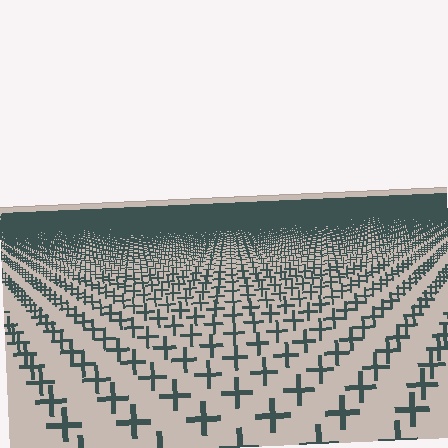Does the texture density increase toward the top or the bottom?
Density increases toward the top.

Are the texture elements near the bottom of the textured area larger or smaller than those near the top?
Larger. Near the bottom, elements are closer to the viewer and appear at a bigger on-screen size.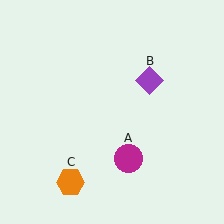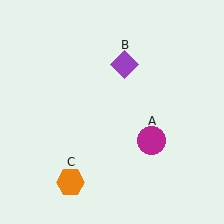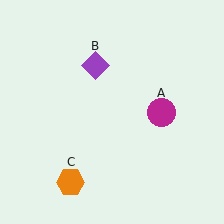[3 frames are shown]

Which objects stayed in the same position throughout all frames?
Orange hexagon (object C) remained stationary.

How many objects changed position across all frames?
2 objects changed position: magenta circle (object A), purple diamond (object B).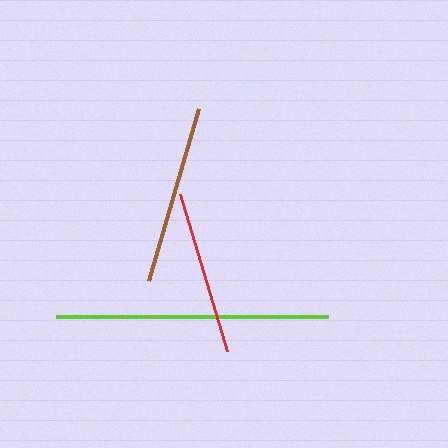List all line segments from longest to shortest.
From longest to shortest: lime, brown, red.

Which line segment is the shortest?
The red line is the shortest at approximately 164 pixels.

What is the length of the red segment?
The red segment is approximately 164 pixels long.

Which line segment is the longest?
The lime line is the longest at approximately 273 pixels.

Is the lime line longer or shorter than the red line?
The lime line is longer than the red line.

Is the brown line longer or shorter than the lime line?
The lime line is longer than the brown line.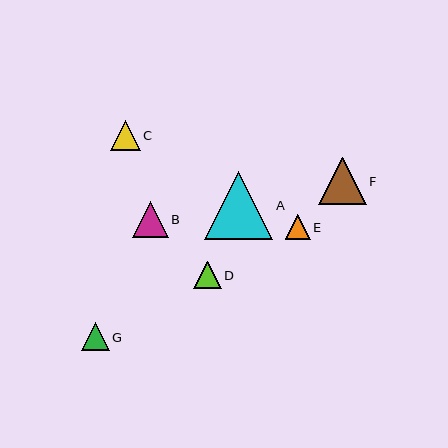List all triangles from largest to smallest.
From largest to smallest: A, F, B, C, G, D, E.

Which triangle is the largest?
Triangle A is the largest with a size of approximately 68 pixels.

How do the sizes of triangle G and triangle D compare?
Triangle G and triangle D are approximately the same size.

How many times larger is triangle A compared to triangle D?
Triangle A is approximately 2.5 times the size of triangle D.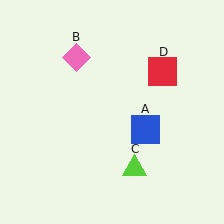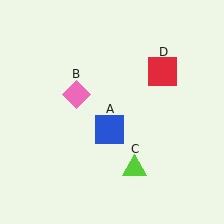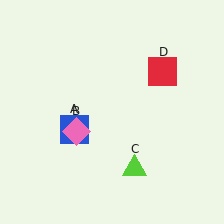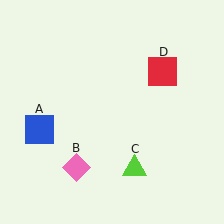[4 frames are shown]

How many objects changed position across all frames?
2 objects changed position: blue square (object A), pink diamond (object B).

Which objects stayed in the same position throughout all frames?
Lime triangle (object C) and red square (object D) remained stationary.